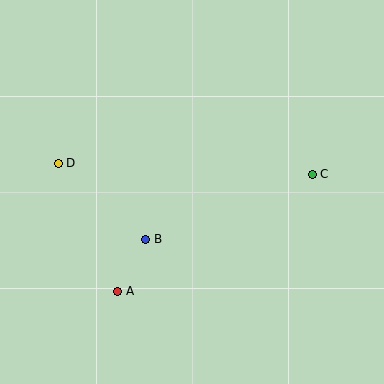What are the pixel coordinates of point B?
Point B is at (146, 239).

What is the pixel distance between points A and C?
The distance between A and C is 227 pixels.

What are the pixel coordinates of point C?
Point C is at (312, 174).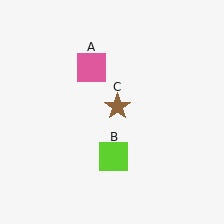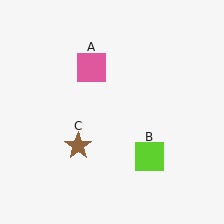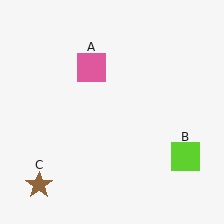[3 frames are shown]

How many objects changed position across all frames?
2 objects changed position: lime square (object B), brown star (object C).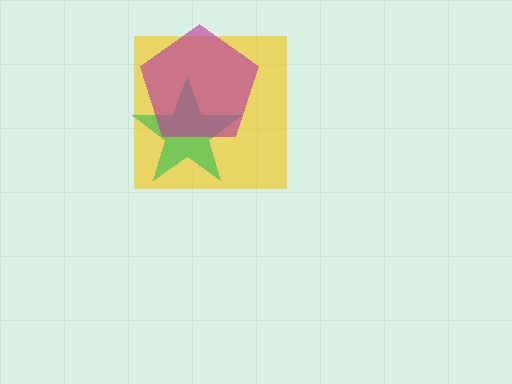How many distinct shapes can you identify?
There are 3 distinct shapes: a yellow square, a green star, a magenta pentagon.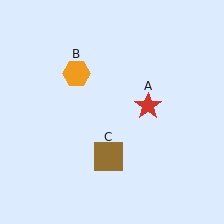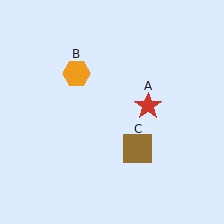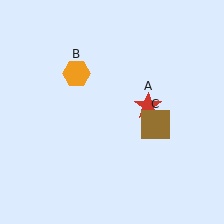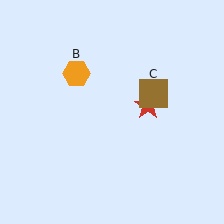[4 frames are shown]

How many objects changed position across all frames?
1 object changed position: brown square (object C).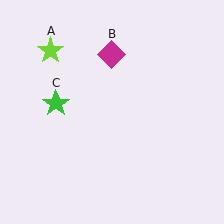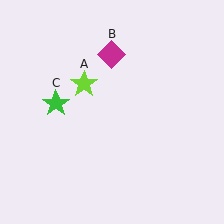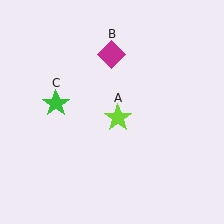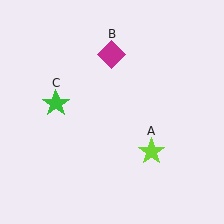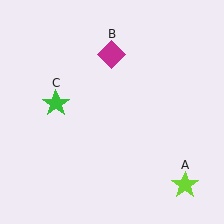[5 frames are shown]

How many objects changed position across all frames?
1 object changed position: lime star (object A).